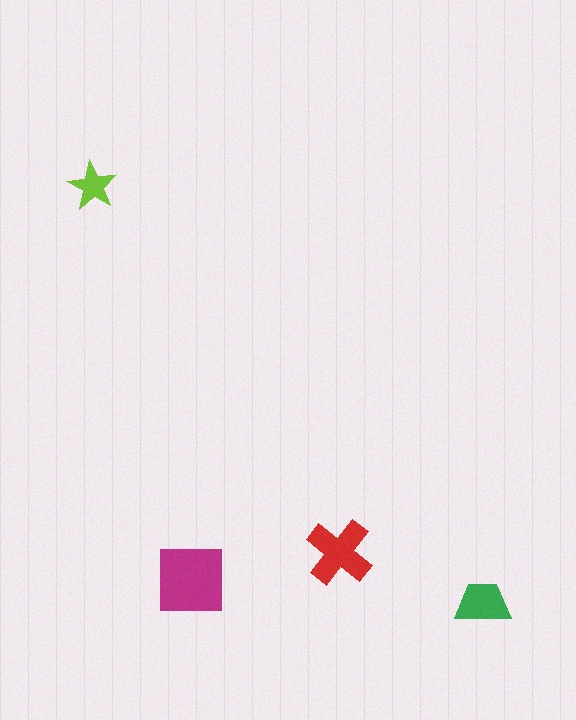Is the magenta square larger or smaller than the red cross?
Larger.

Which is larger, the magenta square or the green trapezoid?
The magenta square.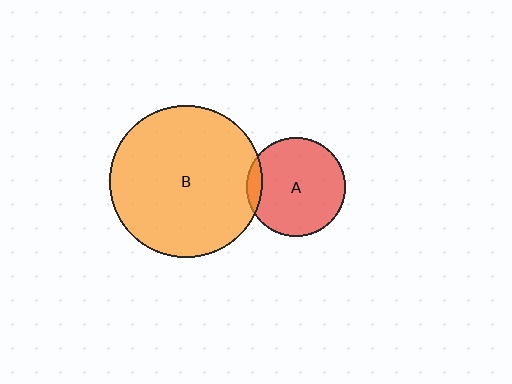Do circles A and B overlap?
Yes.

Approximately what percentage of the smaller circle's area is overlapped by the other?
Approximately 10%.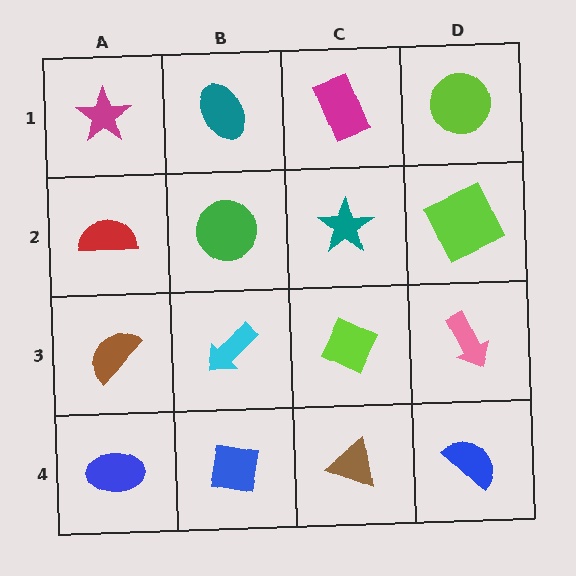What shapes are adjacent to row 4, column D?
A pink arrow (row 3, column D), a brown triangle (row 4, column C).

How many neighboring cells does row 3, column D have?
3.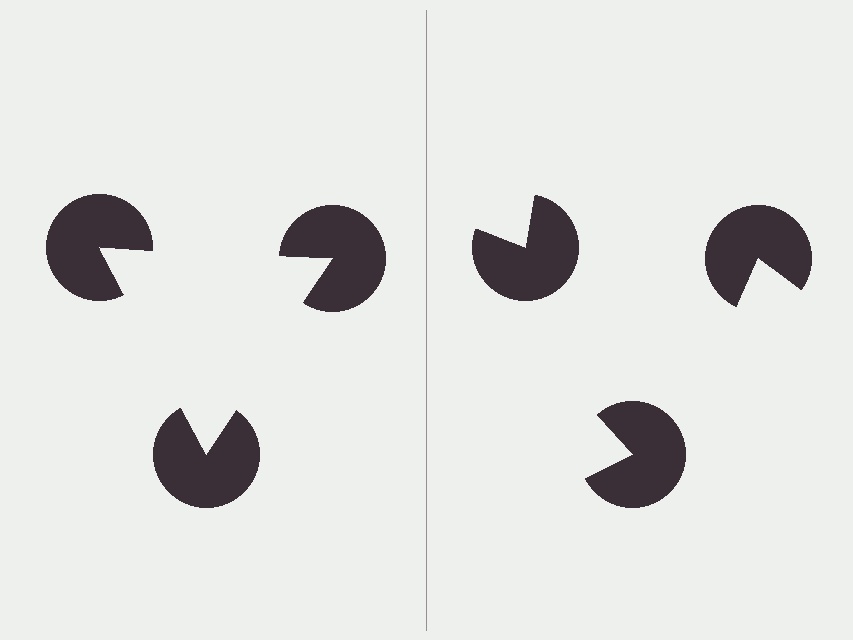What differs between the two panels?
The pac-man discs are positioned identically on both sides; only the wedge orientations differ. On the left they align to a triangle; on the right they are misaligned.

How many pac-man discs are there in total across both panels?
6 — 3 on each side.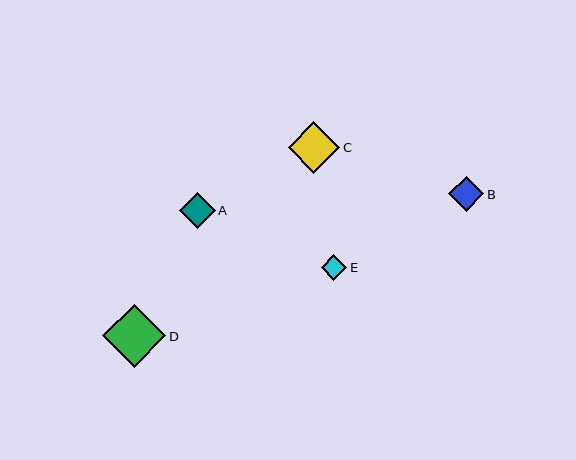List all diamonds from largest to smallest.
From largest to smallest: D, C, A, B, E.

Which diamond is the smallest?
Diamond E is the smallest with a size of approximately 26 pixels.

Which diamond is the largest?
Diamond D is the largest with a size of approximately 63 pixels.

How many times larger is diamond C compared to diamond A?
Diamond C is approximately 1.4 times the size of diamond A.